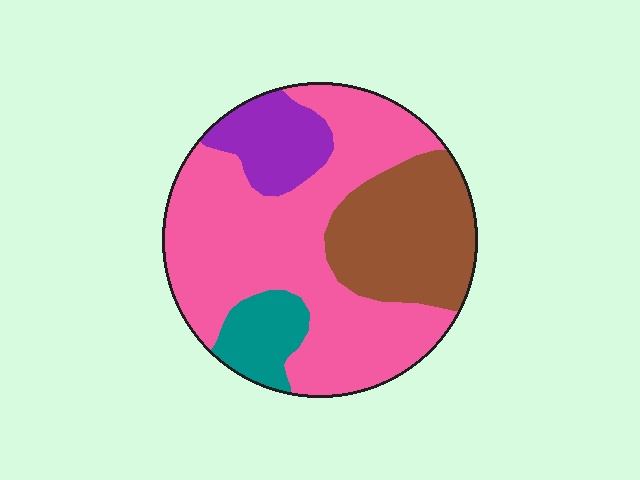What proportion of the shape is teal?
Teal covers roughly 10% of the shape.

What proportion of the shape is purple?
Purple covers around 10% of the shape.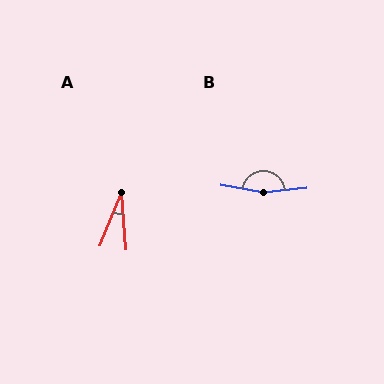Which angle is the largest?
B, at approximately 164 degrees.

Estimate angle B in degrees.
Approximately 164 degrees.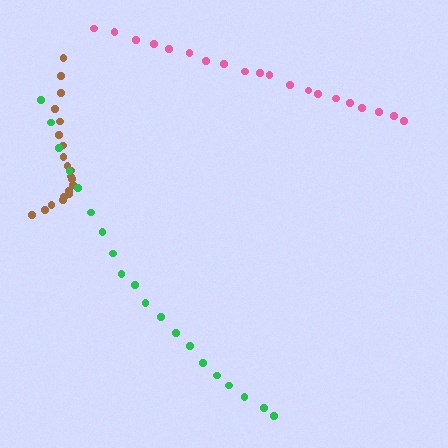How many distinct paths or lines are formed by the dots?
There are 3 distinct paths.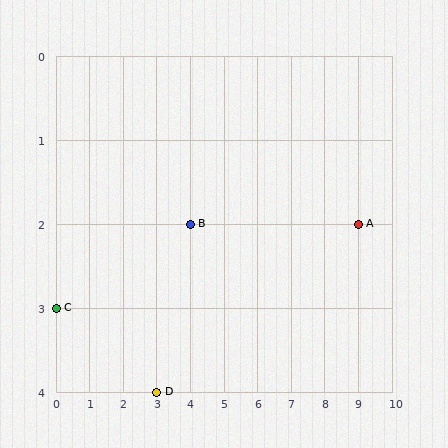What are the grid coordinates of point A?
Point A is at grid coordinates (9, 2).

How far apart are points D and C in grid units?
Points D and C are 3 columns and 1 row apart (about 3.2 grid units diagonally).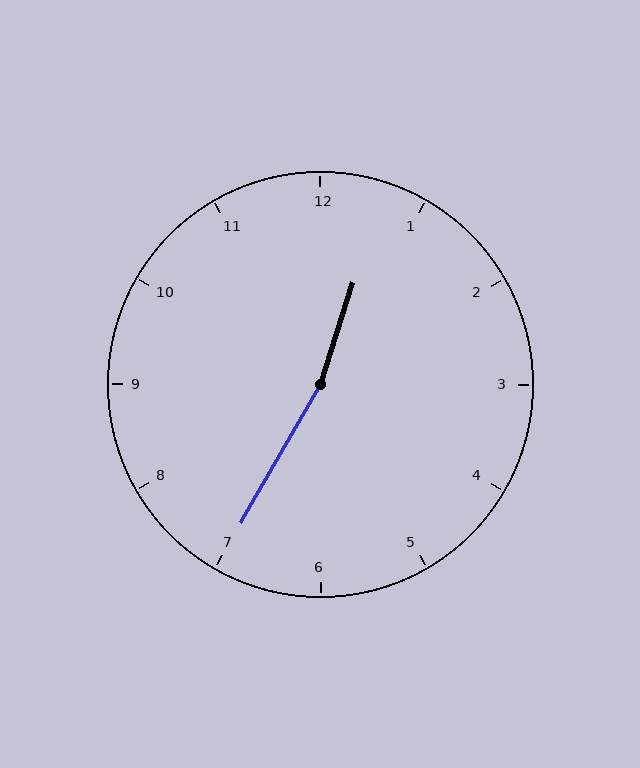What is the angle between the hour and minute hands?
Approximately 168 degrees.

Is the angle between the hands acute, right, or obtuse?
It is obtuse.